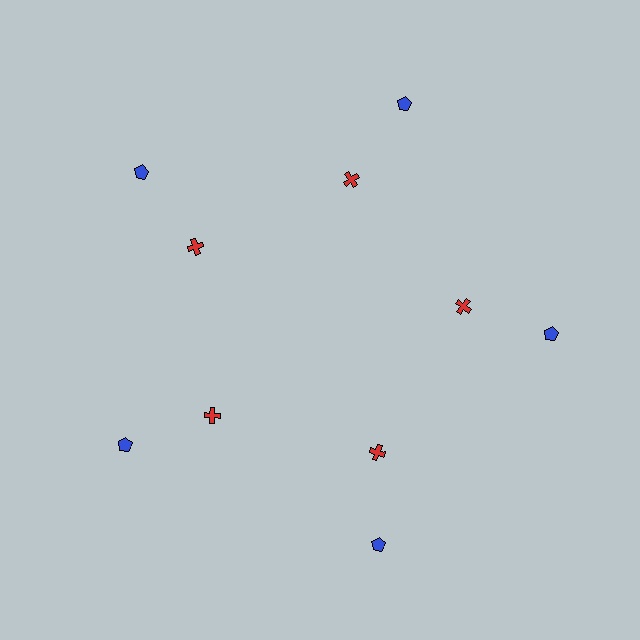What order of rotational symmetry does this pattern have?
This pattern has 5-fold rotational symmetry.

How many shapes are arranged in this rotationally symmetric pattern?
There are 10 shapes, arranged in 5 groups of 2.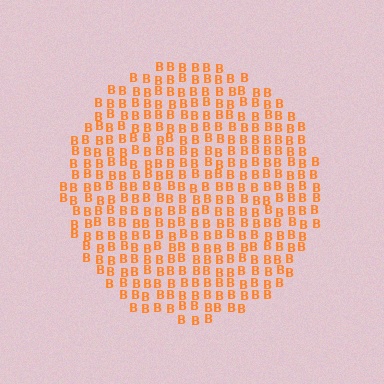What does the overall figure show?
The overall figure shows a circle.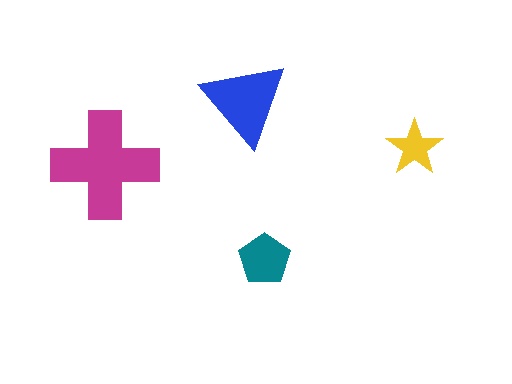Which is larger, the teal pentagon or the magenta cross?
The magenta cross.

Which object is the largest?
The magenta cross.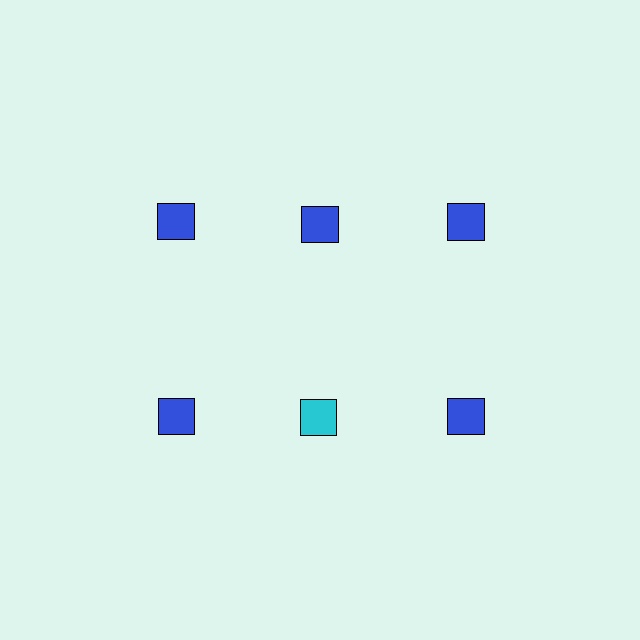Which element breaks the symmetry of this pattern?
The cyan square in the second row, second from left column breaks the symmetry. All other shapes are blue squares.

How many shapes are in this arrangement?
There are 6 shapes arranged in a grid pattern.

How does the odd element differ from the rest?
It has a different color: cyan instead of blue.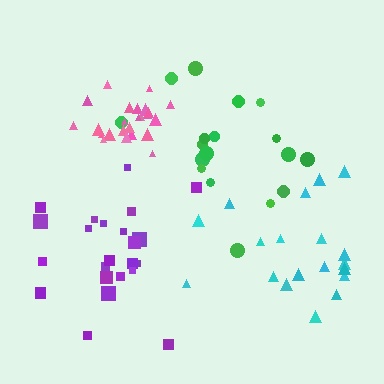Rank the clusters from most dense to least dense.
pink, purple, cyan, green.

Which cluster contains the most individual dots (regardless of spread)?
Purple (24).